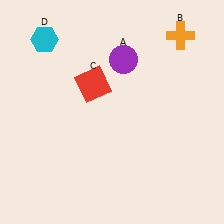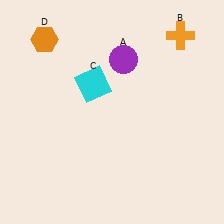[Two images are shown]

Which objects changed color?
C changed from red to cyan. D changed from cyan to orange.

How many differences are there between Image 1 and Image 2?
There are 2 differences between the two images.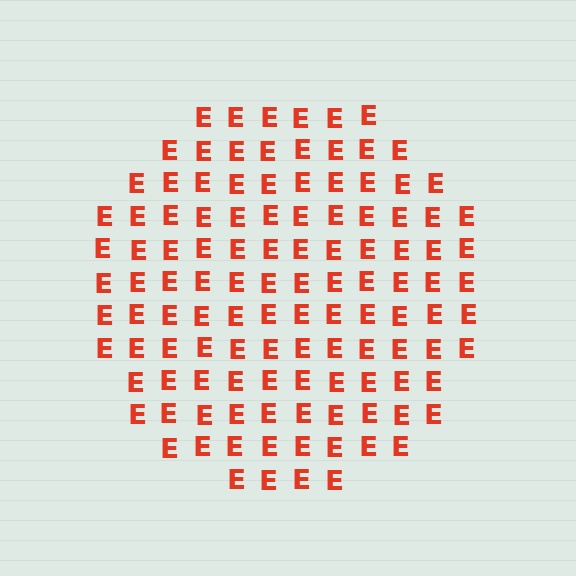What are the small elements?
The small elements are letter E's.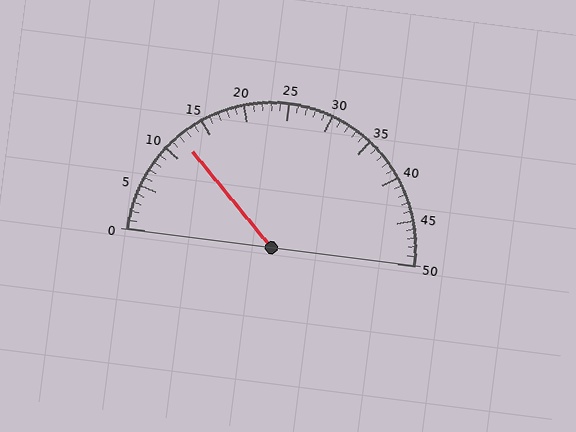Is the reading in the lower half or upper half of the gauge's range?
The reading is in the lower half of the range (0 to 50).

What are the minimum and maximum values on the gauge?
The gauge ranges from 0 to 50.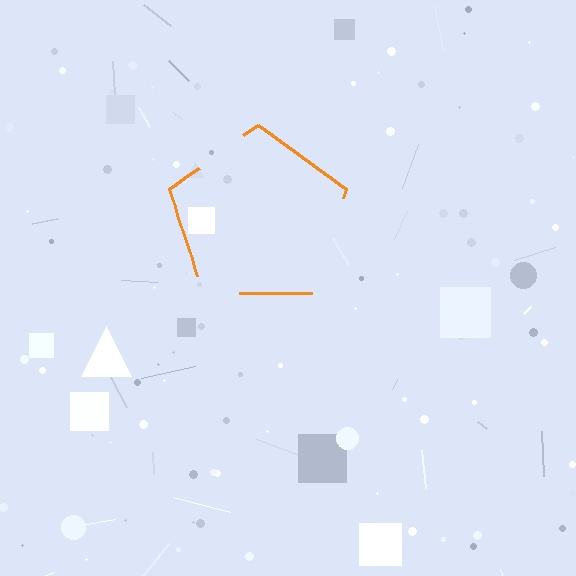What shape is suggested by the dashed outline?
The dashed outline suggests a pentagon.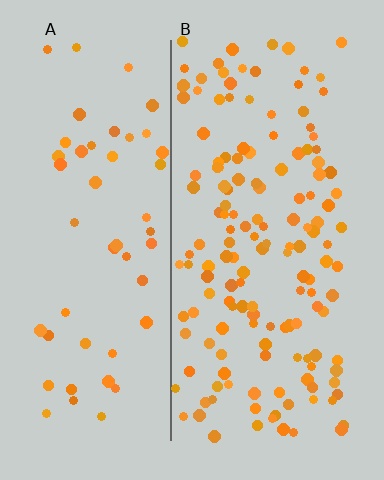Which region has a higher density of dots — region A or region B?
B (the right).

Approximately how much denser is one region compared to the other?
Approximately 2.9× — region B over region A.